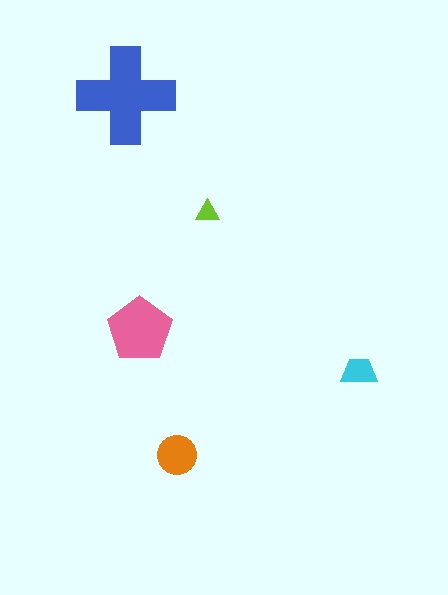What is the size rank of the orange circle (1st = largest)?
3rd.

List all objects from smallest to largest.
The lime triangle, the cyan trapezoid, the orange circle, the pink pentagon, the blue cross.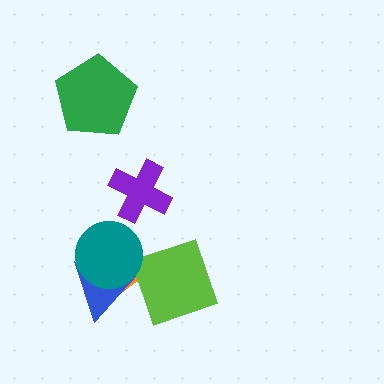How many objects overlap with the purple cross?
0 objects overlap with the purple cross.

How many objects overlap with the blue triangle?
3 objects overlap with the blue triangle.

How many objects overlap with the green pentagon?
0 objects overlap with the green pentagon.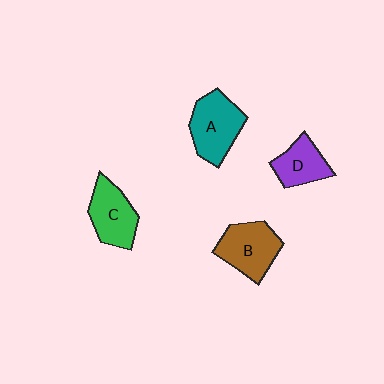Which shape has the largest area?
Shape A (teal).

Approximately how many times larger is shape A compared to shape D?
Approximately 1.4 times.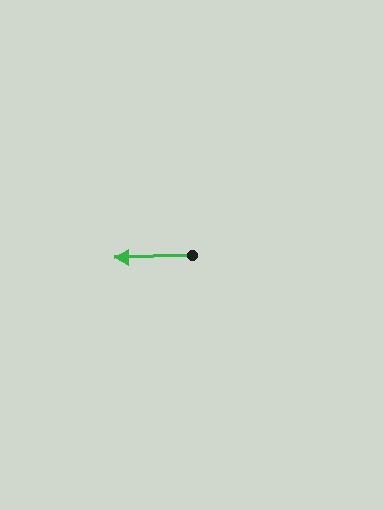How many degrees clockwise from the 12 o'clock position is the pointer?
Approximately 268 degrees.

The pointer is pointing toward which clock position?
Roughly 9 o'clock.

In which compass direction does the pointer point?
West.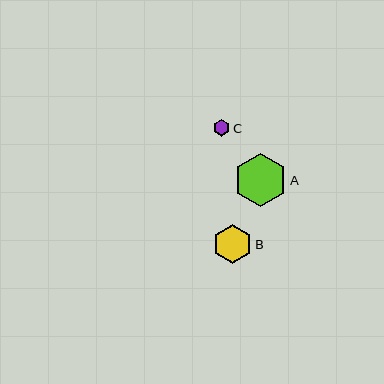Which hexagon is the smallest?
Hexagon C is the smallest with a size of approximately 17 pixels.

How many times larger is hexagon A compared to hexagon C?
Hexagon A is approximately 3.1 times the size of hexagon C.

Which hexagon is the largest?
Hexagon A is the largest with a size of approximately 53 pixels.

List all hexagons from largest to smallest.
From largest to smallest: A, B, C.